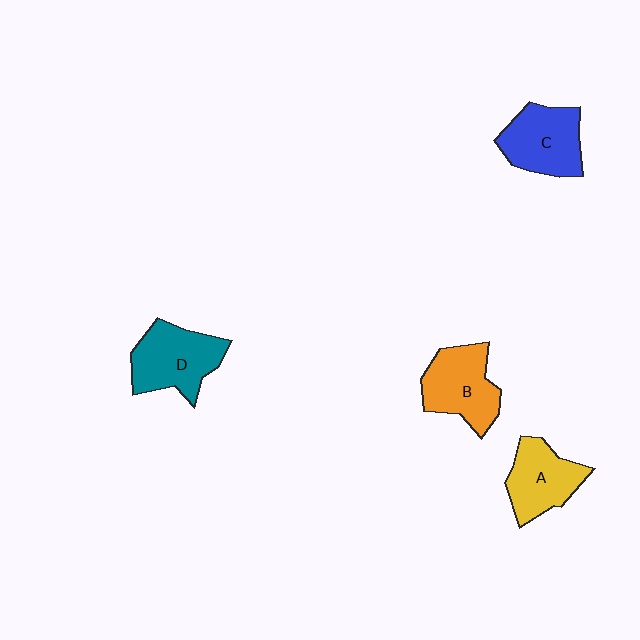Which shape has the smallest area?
Shape A (yellow).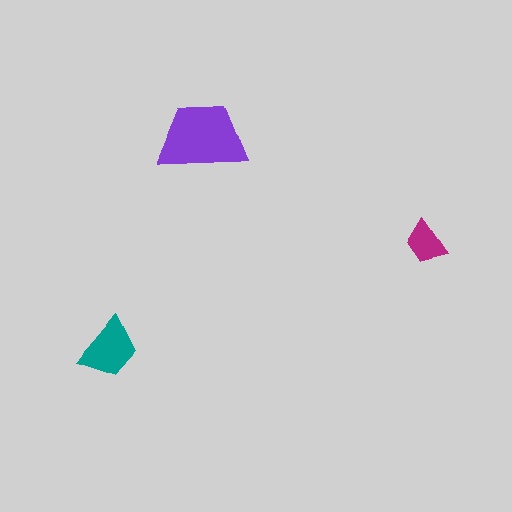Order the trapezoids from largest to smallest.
the purple one, the teal one, the magenta one.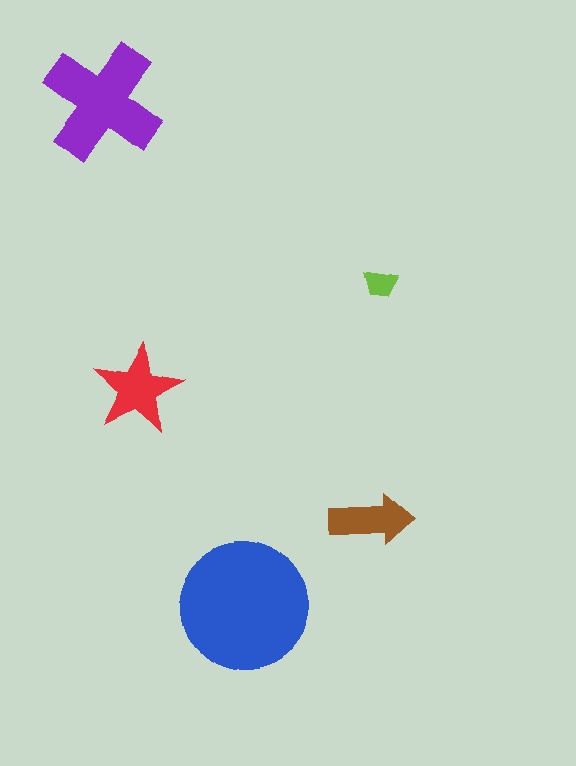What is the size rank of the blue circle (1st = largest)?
1st.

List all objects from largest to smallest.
The blue circle, the purple cross, the red star, the brown arrow, the lime trapezoid.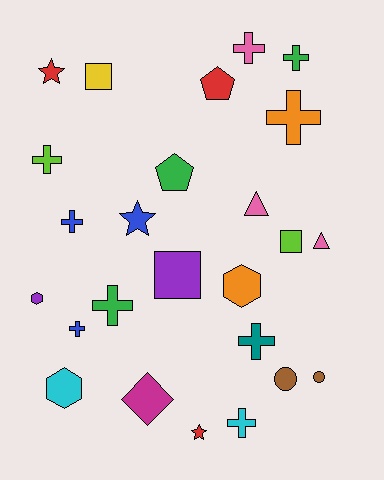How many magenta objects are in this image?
There is 1 magenta object.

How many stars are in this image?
There are 3 stars.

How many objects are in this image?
There are 25 objects.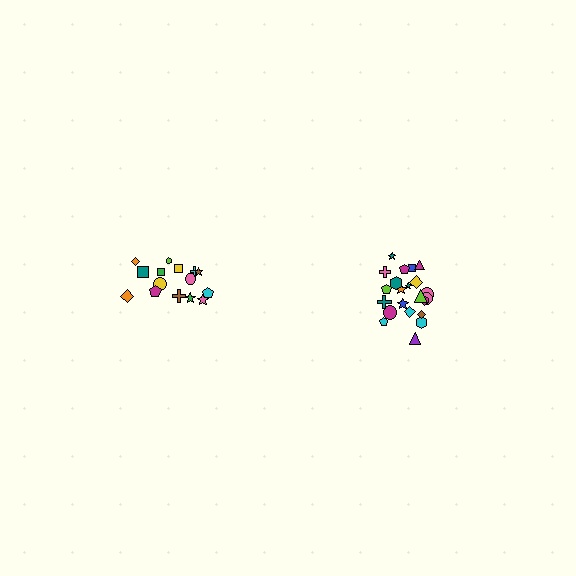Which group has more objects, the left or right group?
The right group.